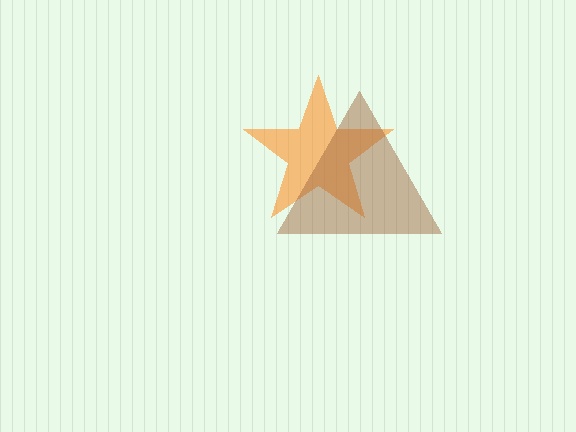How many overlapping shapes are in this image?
There are 2 overlapping shapes in the image.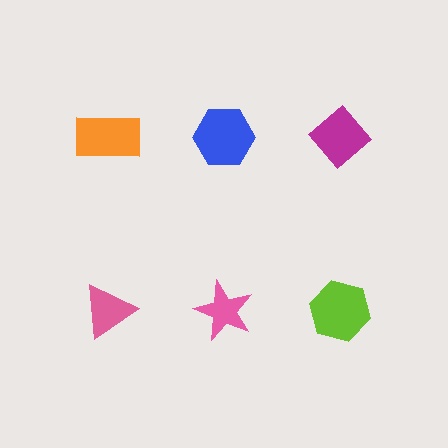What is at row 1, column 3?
A magenta diamond.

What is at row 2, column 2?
A pink star.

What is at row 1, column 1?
An orange rectangle.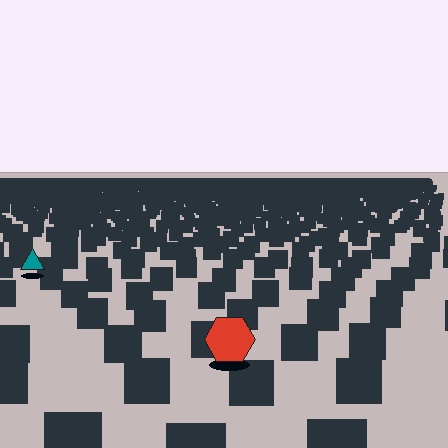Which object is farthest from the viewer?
The teal triangle is farthest from the viewer. It appears smaller and the ground texture around it is denser.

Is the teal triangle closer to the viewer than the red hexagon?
No. The red hexagon is closer — you can tell from the texture gradient: the ground texture is coarser near it.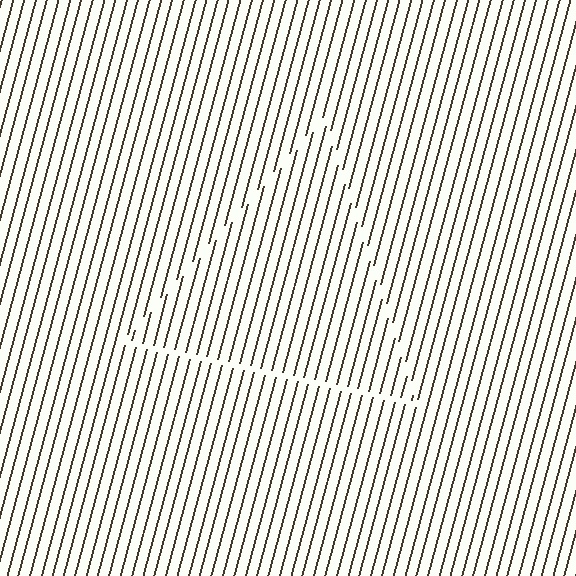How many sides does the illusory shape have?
3 sides — the line-ends trace a triangle.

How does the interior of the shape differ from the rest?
The interior of the shape contains the same grating, shifted by half a period — the contour is defined by the phase discontinuity where line-ends from the inner and outer gratings abut.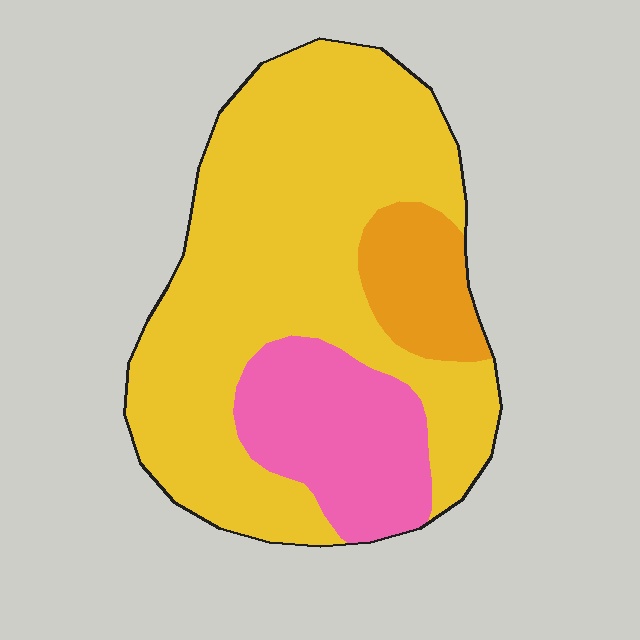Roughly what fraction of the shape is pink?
Pink covers 20% of the shape.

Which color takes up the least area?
Orange, at roughly 10%.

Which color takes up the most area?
Yellow, at roughly 70%.